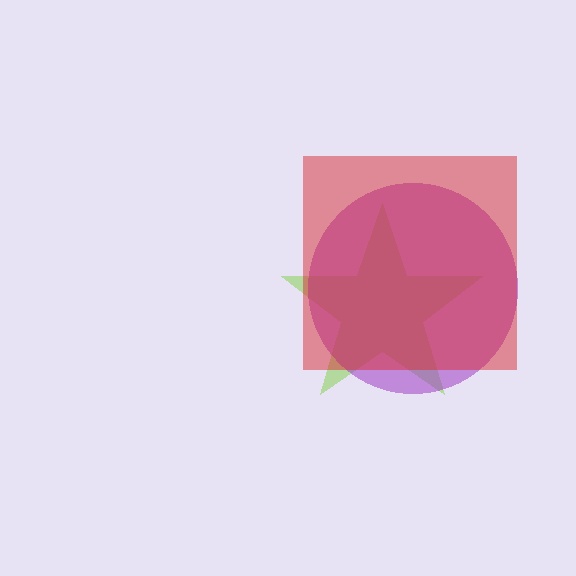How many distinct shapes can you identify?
There are 3 distinct shapes: a lime star, a purple circle, a red square.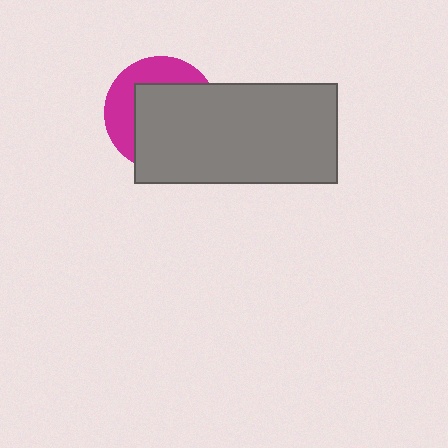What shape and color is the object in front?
The object in front is a gray rectangle.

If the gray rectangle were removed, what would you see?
You would see the complete magenta circle.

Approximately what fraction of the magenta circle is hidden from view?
Roughly 63% of the magenta circle is hidden behind the gray rectangle.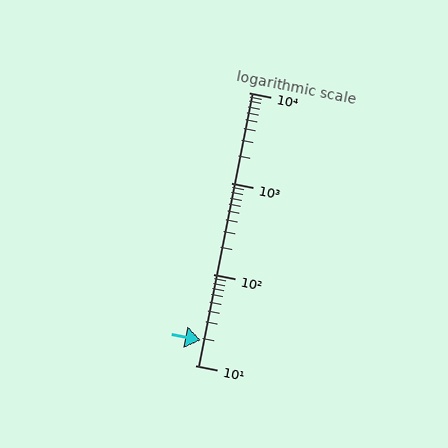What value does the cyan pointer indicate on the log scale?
The pointer indicates approximately 19.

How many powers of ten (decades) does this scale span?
The scale spans 3 decades, from 10 to 10000.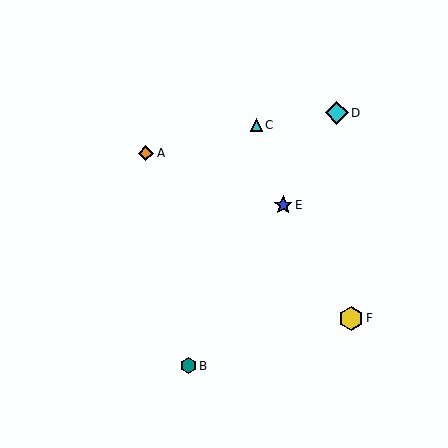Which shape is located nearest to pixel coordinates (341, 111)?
The cyan diamond (labeled D) at (337, 113) is nearest to that location.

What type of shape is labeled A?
Shape A is an orange diamond.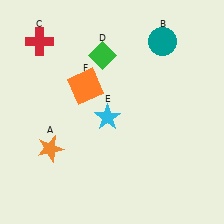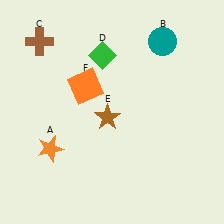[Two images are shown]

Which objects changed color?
C changed from red to brown. E changed from cyan to brown.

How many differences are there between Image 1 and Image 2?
There are 2 differences between the two images.